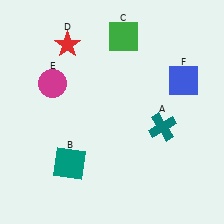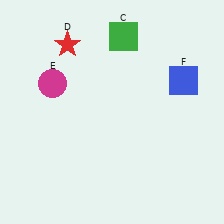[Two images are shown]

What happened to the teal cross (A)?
The teal cross (A) was removed in Image 2. It was in the bottom-right area of Image 1.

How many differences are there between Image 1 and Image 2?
There are 2 differences between the two images.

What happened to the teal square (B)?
The teal square (B) was removed in Image 2. It was in the bottom-left area of Image 1.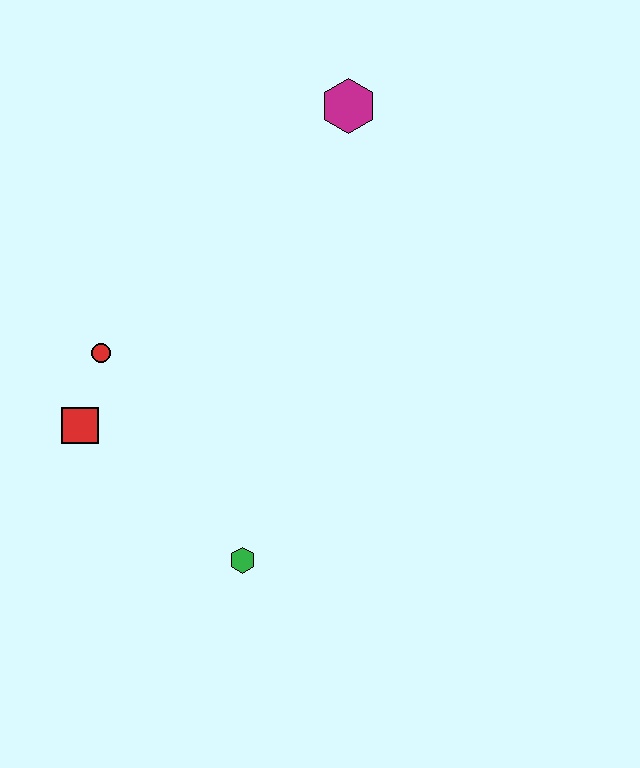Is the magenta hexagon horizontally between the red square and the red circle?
No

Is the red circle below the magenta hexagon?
Yes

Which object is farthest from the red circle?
The magenta hexagon is farthest from the red circle.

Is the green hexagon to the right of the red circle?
Yes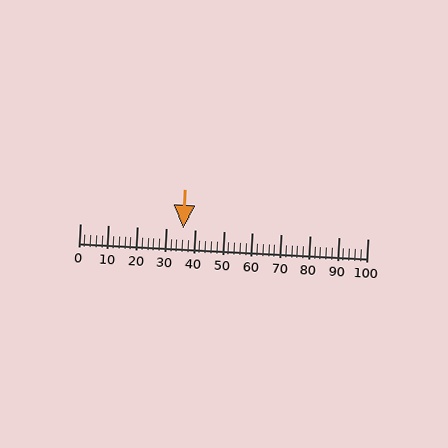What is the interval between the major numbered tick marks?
The major tick marks are spaced 10 units apart.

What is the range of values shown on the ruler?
The ruler shows values from 0 to 100.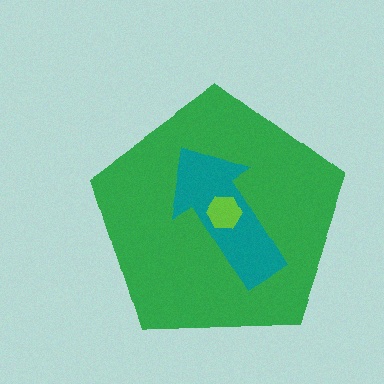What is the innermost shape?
The lime hexagon.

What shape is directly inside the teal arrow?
The lime hexagon.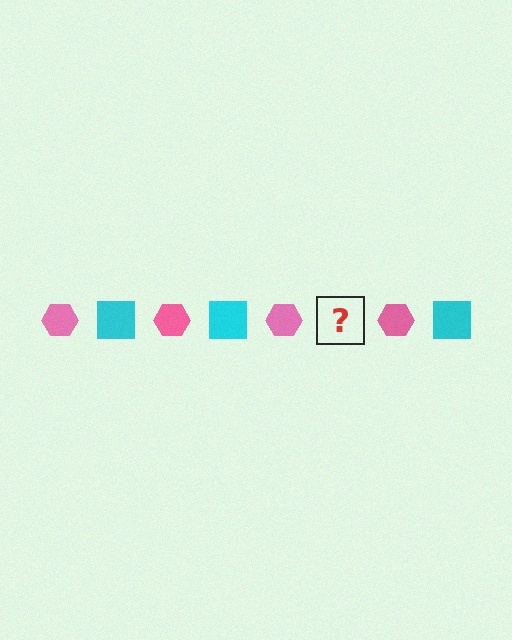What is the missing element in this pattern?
The missing element is a cyan square.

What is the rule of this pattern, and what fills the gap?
The rule is that the pattern alternates between pink hexagon and cyan square. The gap should be filled with a cyan square.